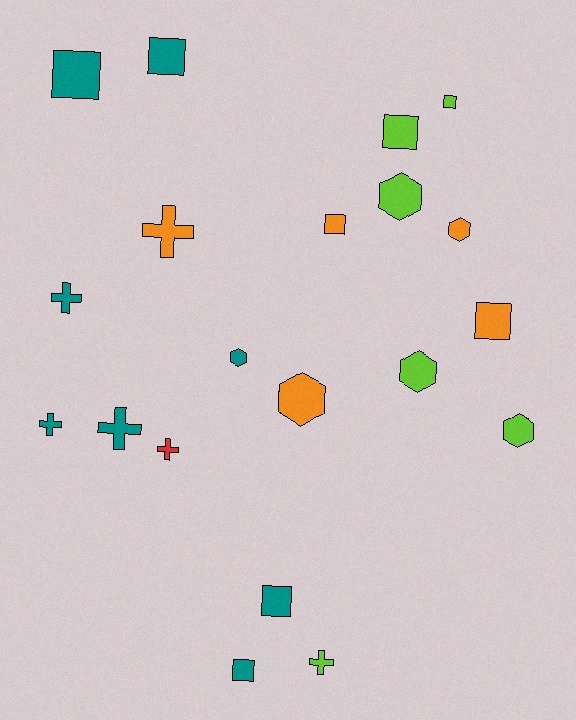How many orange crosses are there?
There is 1 orange cross.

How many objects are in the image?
There are 20 objects.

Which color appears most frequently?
Teal, with 8 objects.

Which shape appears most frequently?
Square, with 8 objects.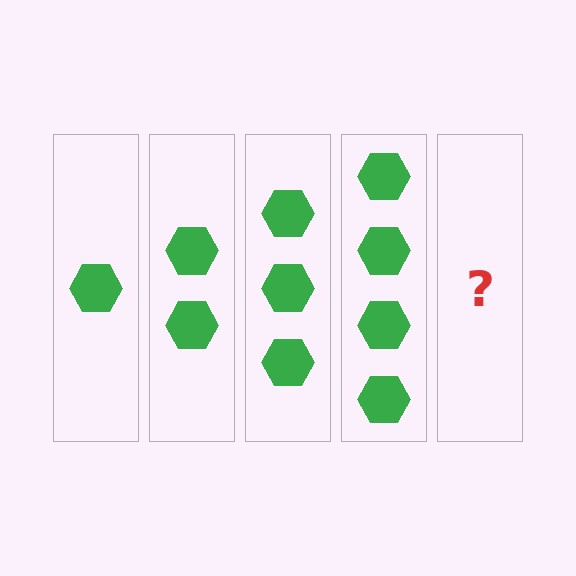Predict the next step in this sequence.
The next step is 5 hexagons.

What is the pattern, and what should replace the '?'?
The pattern is that each step adds one more hexagon. The '?' should be 5 hexagons.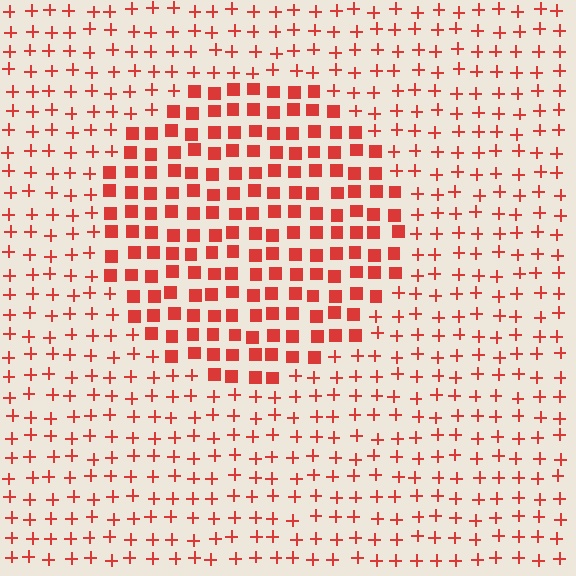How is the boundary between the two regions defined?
The boundary is defined by a change in element shape: squares inside vs. plus signs outside. All elements share the same color and spacing.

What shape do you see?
I see a circle.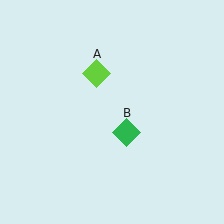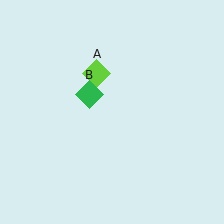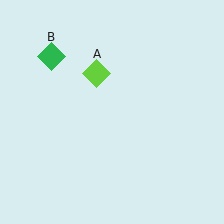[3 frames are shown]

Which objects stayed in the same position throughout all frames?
Lime diamond (object A) remained stationary.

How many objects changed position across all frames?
1 object changed position: green diamond (object B).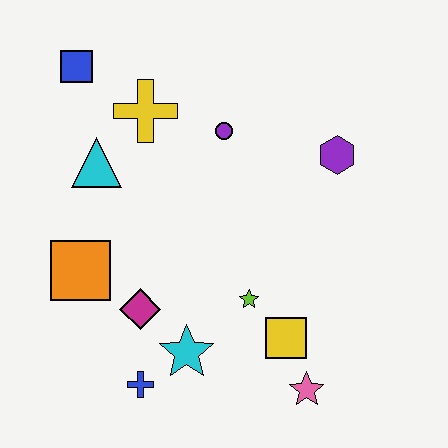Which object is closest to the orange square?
The magenta diamond is closest to the orange square.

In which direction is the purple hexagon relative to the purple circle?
The purple hexagon is to the right of the purple circle.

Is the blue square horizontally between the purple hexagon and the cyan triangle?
No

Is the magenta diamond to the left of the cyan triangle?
No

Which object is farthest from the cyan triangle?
The pink star is farthest from the cyan triangle.